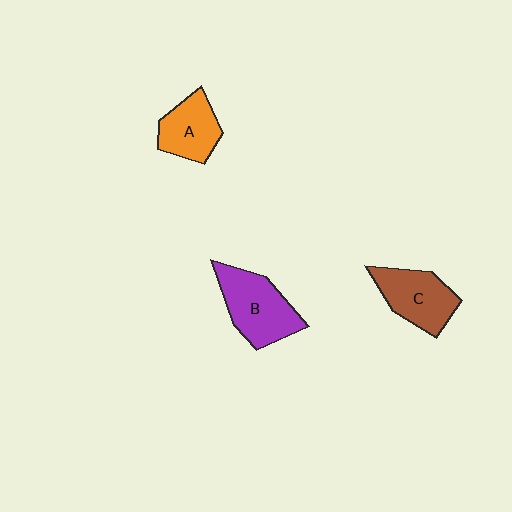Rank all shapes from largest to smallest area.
From largest to smallest: B (purple), C (brown), A (orange).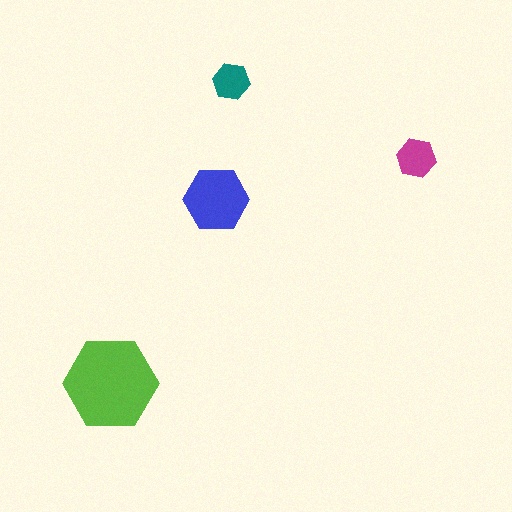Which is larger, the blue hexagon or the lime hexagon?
The lime one.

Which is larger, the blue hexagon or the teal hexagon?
The blue one.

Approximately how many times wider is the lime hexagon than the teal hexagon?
About 2.5 times wider.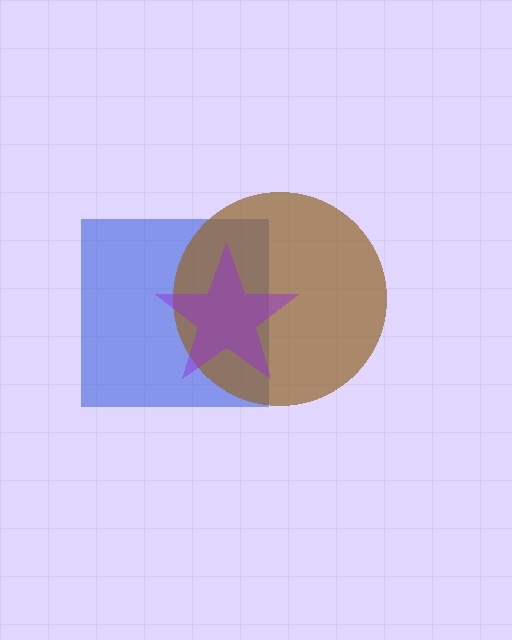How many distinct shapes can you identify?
There are 3 distinct shapes: a blue square, a brown circle, a purple star.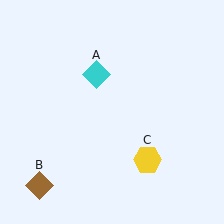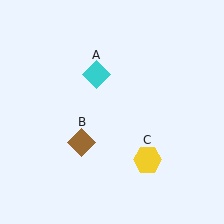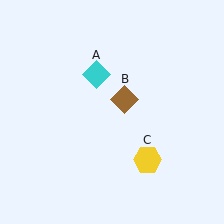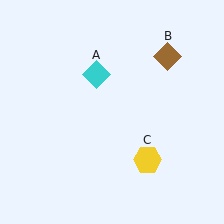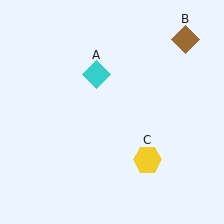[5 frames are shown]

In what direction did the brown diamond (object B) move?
The brown diamond (object B) moved up and to the right.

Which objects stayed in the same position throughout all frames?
Cyan diamond (object A) and yellow hexagon (object C) remained stationary.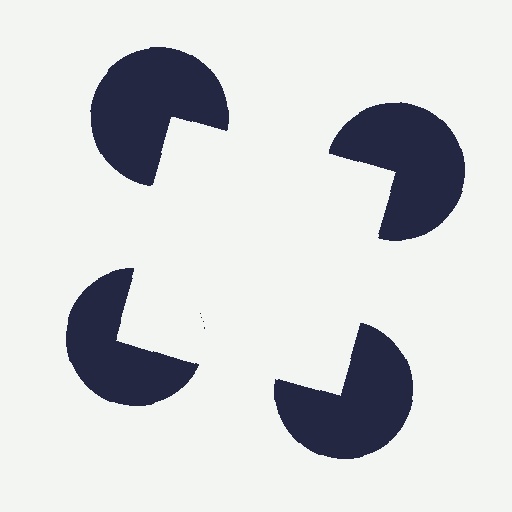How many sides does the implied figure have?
4 sides.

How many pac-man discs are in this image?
There are 4 — one at each vertex of the illusory square.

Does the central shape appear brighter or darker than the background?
It typically appears slightly brighter than the background, even though no actual brightness change is drawn.